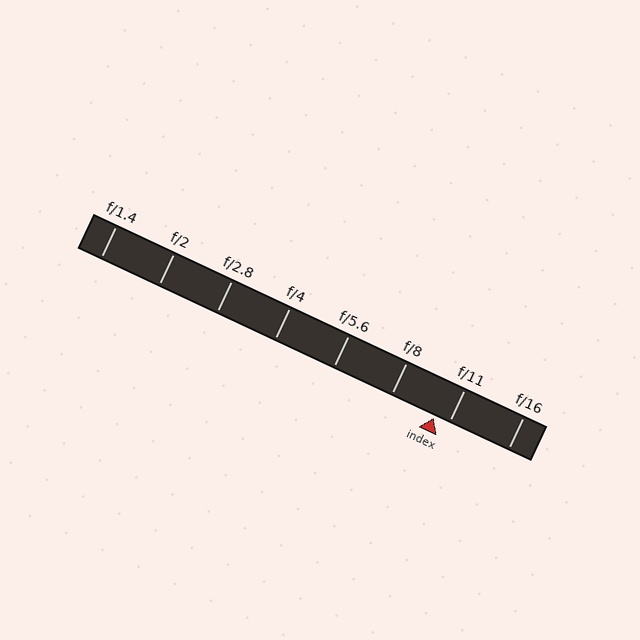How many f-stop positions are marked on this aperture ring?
There are 8 f-stop positions marked.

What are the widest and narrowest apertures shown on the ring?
The widest aperture shown is f/1.4 and the narrowest is f/16.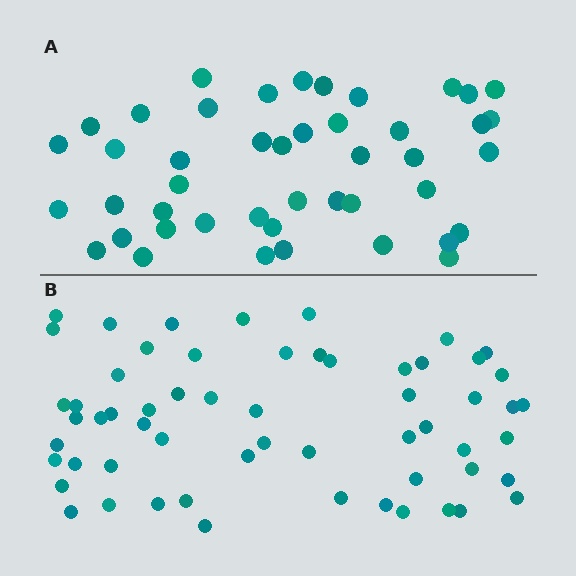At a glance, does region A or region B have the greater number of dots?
Region B (the bottom region) has more dots.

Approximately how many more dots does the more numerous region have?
Region B has approximately 15 more dots than region A.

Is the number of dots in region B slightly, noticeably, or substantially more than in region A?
Region B has noticeably more, but not dramatically so. The ratio is roughly 1.3 to 1.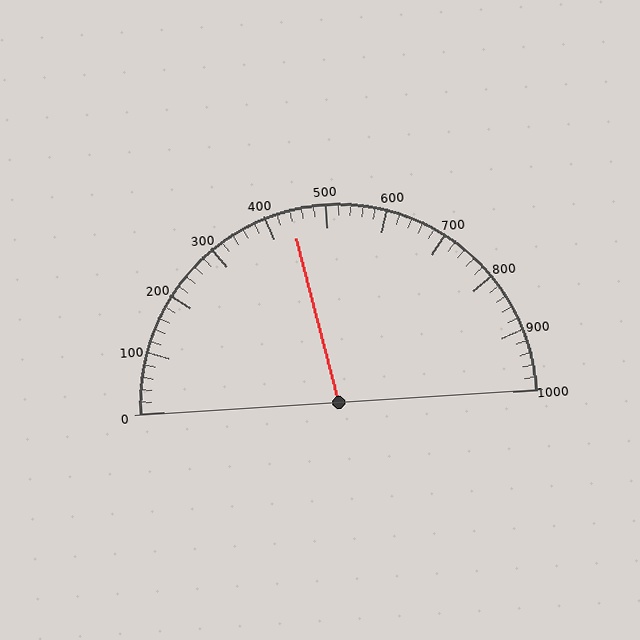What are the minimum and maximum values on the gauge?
The gauge ranges from 0 to 1000.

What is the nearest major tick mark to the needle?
The nearest major tick mark is 400.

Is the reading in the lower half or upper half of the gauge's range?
The reading is in the lower half of the range (0 to 1000).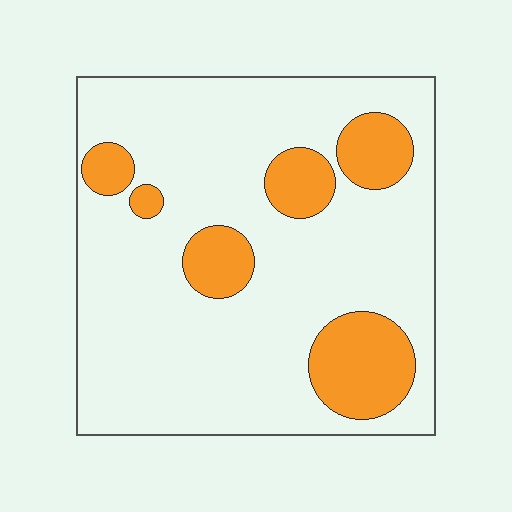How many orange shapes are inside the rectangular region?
6.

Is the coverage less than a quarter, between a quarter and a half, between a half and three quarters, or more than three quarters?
Less than a quarter.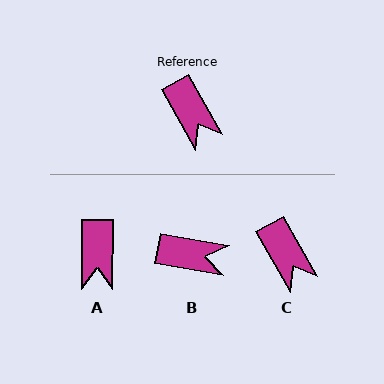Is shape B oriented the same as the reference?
No, it is off by about 50 degrees.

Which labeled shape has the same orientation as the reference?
C.